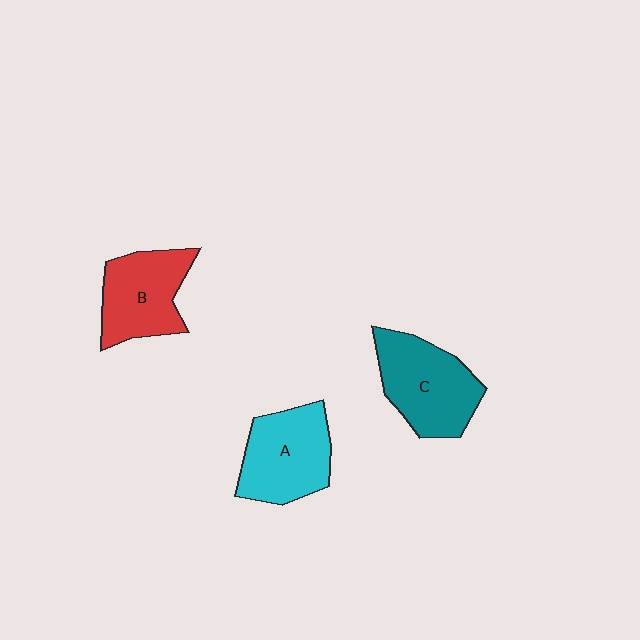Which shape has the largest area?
Shape C (teal).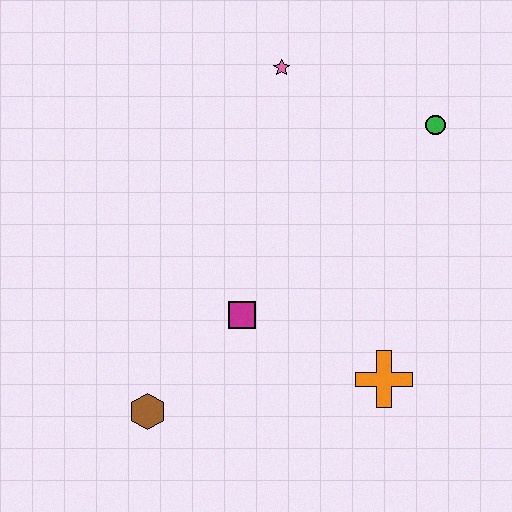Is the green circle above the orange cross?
Yes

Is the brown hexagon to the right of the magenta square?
No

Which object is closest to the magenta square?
The brown hexagon is closest to the magenta square.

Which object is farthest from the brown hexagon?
The green circle is farthest from the brown hexagon.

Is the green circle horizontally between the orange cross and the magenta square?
No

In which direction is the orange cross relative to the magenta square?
The orange cross is to the right of the magenta square.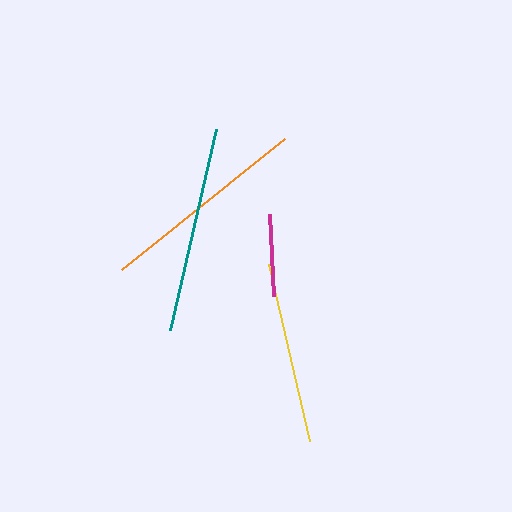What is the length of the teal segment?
The teal segment is approximately 206 pixels long.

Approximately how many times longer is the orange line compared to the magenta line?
The orange line is approximately 2.6 times the length of the magenta line.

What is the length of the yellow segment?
The yellow segment is approximately 182 pixels long.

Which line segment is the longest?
The orange line is the longest at approximately 210 pixels.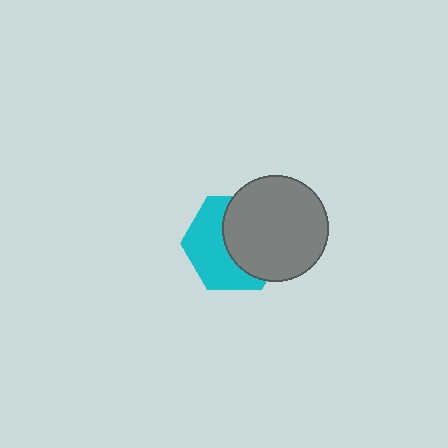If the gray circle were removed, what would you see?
You would see the complete cyan hexagon.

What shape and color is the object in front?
The object in front is a gray circle.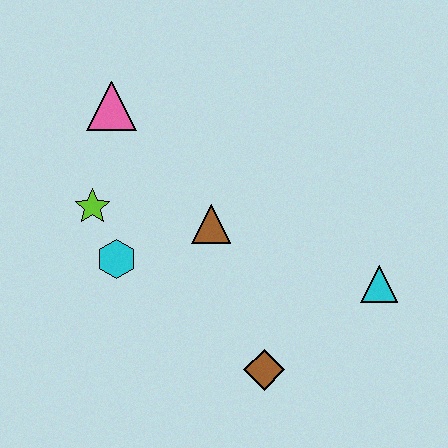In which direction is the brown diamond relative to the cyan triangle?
The brown diamond is to the left of the cyan triangle.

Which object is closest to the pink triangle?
The lime star is closest to the pink triangle.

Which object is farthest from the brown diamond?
The pink triangle is farthest from the brown diamond.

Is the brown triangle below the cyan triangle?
No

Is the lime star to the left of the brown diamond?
Yes